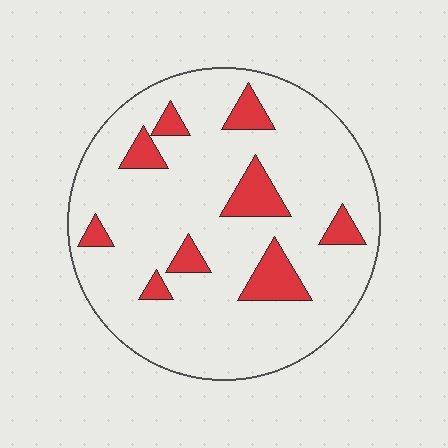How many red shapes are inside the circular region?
9.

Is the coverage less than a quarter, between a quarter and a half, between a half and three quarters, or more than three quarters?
Less than a quarter.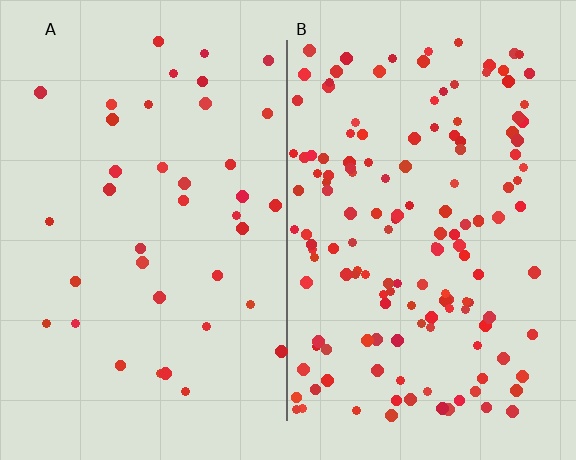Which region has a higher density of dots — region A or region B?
B (the right).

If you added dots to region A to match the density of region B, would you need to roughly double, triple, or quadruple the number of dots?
Approximately quadruple.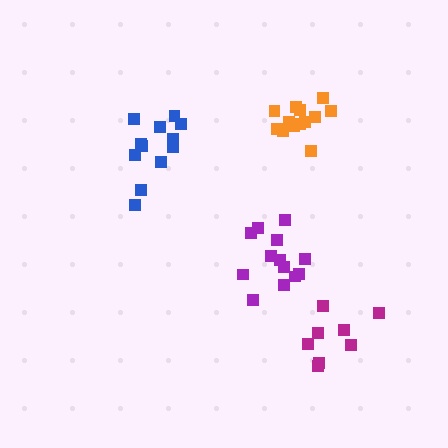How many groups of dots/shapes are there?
There are 4 groups.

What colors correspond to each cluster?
The clusters are colored: blue, purple, magenta, orange.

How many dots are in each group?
Group 1: 12 dots, Group 2: 13 dots, Group 3: 8 dots, Group 4: 13 dots (46 total).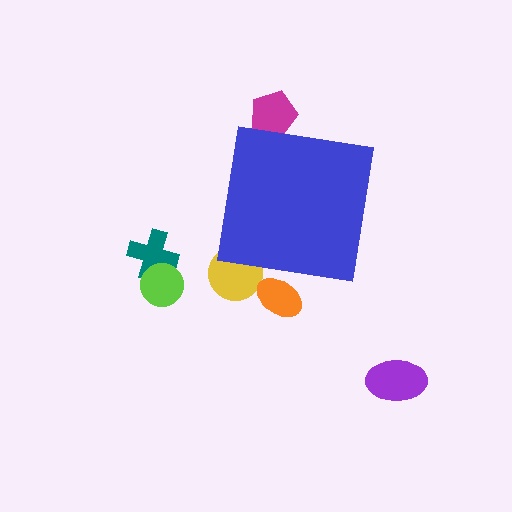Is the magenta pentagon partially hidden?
Yes, the magenta pentagon is partially hidden behind the blue square.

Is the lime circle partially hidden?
No, the lime circle is fully visible.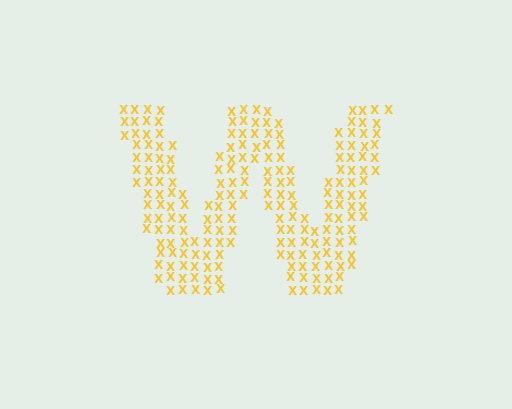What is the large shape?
The large shape is the letter W.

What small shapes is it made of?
It is made of small letter X's.